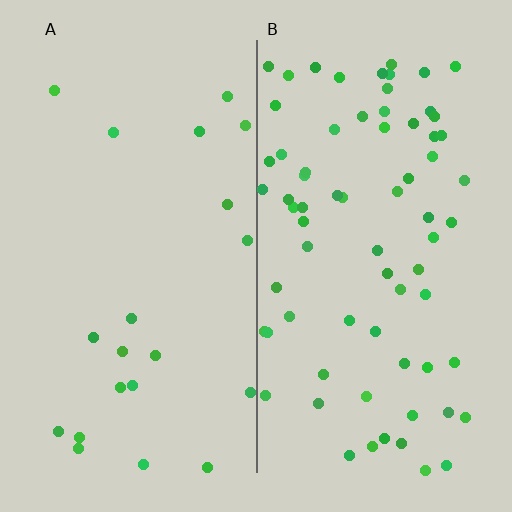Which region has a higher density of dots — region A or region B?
B (the right).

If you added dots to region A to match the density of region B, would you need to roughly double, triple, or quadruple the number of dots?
Approximately triple.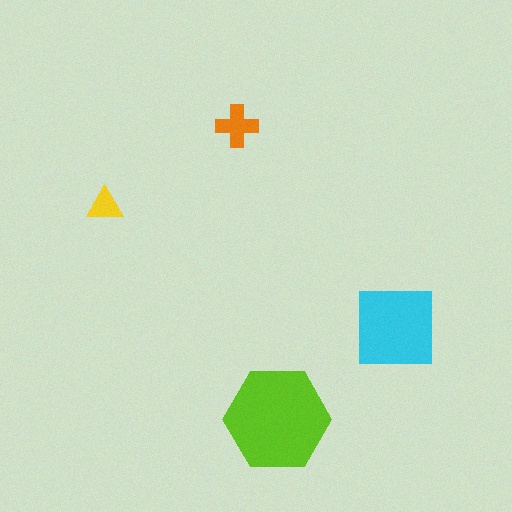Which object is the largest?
The lime hexagon.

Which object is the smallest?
The yellow triangle.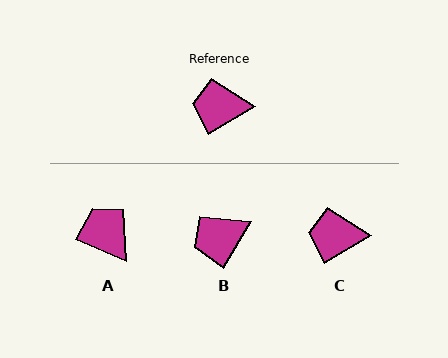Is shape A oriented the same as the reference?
No, it is off by about 54 degrees.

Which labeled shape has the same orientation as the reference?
C.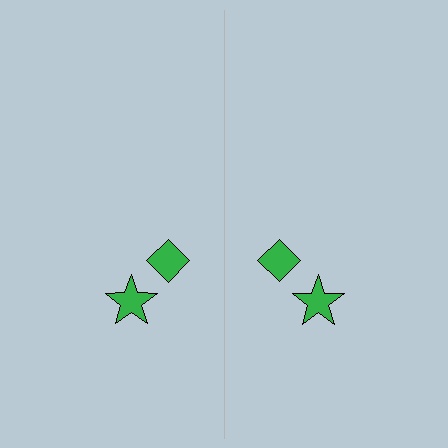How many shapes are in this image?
There are 4 shapes in this image.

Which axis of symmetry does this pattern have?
The pattern has a vertical axis of symmetry running through the center of the image.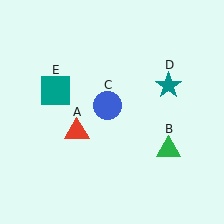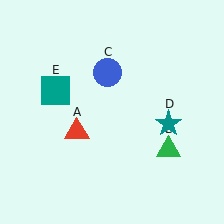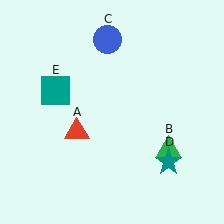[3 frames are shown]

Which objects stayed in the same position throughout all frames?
Red triangle (object A) and green triangle (object B) and teal square (object E) remained stationary.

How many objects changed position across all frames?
2 objects changed position: blue circle (object C), teal star (object D).